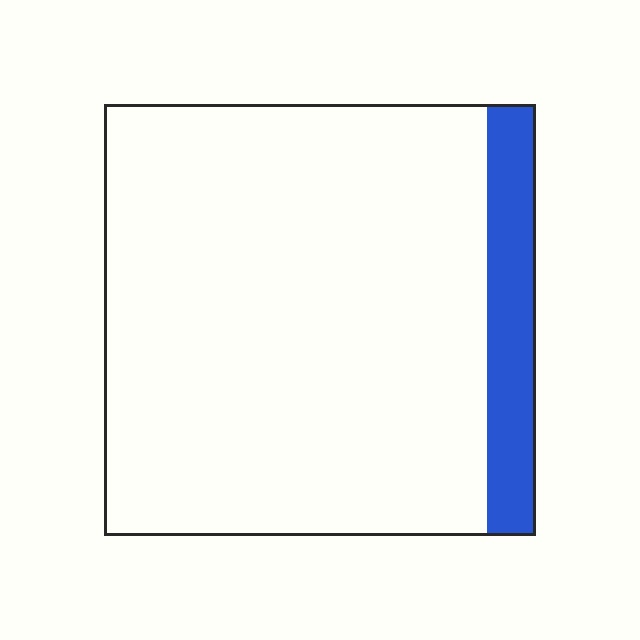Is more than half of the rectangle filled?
No.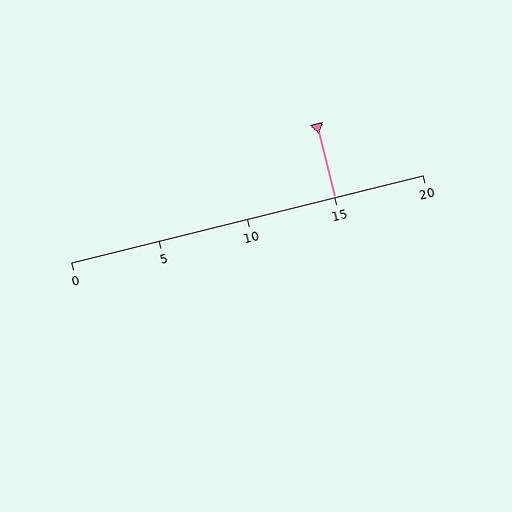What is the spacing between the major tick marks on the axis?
The major ticks are spaced 5 apart.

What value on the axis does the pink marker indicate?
The marker indicates approximately 15.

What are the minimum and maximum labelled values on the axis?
The axis runs from 0 to 20.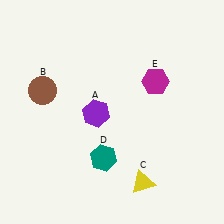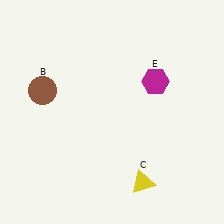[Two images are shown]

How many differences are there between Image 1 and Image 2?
There are 2 differences between the two images.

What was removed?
The teal hexagon (D), the purple hexagon (A) were removed in Image 2.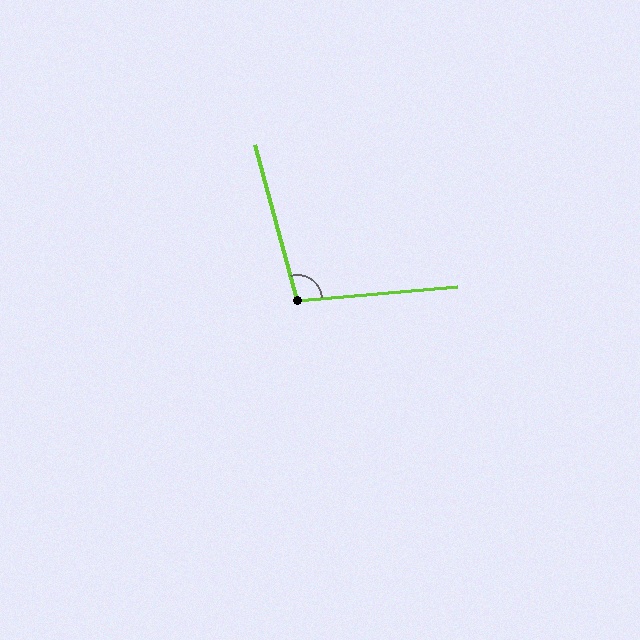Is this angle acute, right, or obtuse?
It is obtuse.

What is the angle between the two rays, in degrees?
Approximately 100 degrees.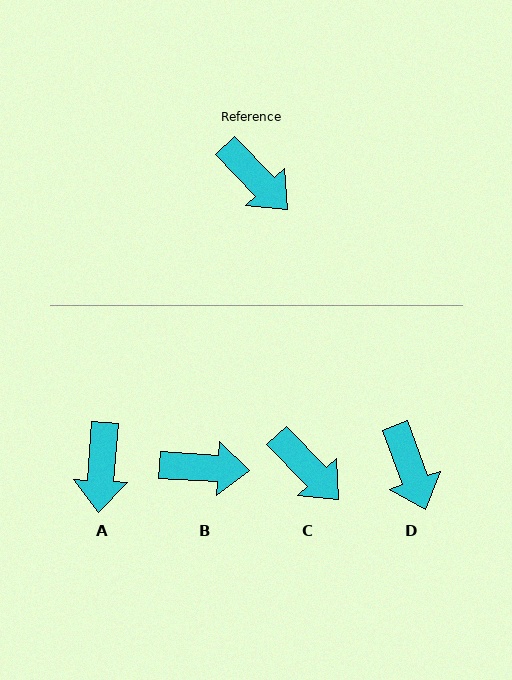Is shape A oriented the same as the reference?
No, it is off by about 48 degrees.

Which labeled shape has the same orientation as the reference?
C.